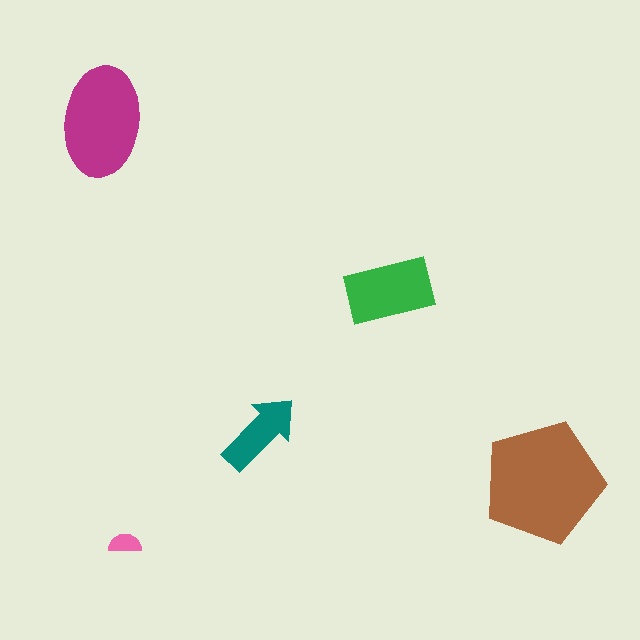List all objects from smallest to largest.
The pink semicircle, the teal arrow, the green rectangle, the magenta ellipse, the brown pentagon.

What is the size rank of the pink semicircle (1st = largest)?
5th.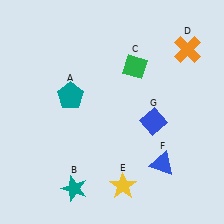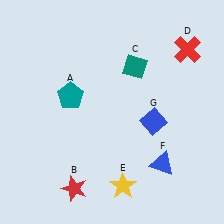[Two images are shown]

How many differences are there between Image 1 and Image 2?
There are 3 differences between the two images.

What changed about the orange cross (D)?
In Image 1, D is orange. In Image 2, it changed to red.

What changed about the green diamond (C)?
In Image 1, C is green. In Image 2, it changed to teal.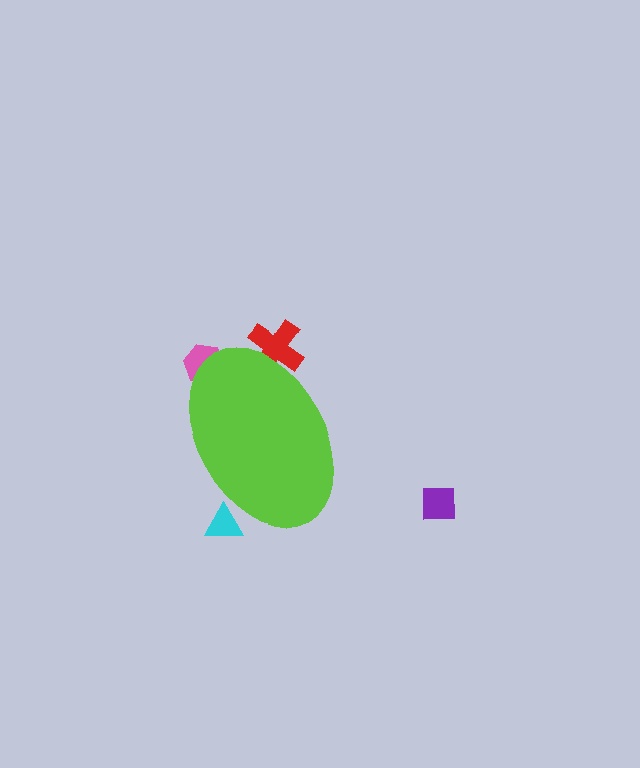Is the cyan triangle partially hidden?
Yes, the cyan triangle is partially hidden behind the lime ellipse.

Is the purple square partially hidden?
No, the purple square is fully visible.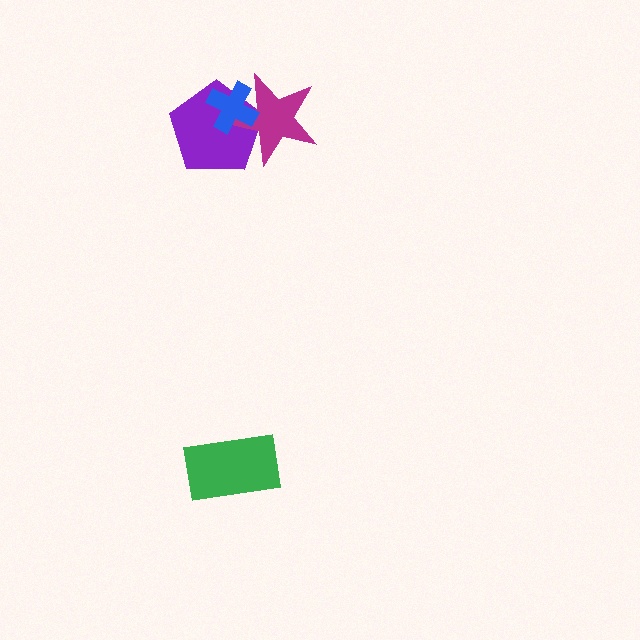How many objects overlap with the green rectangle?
0 objects overlap with the green rectangle.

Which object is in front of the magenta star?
The blue cross is in front of the magenta star.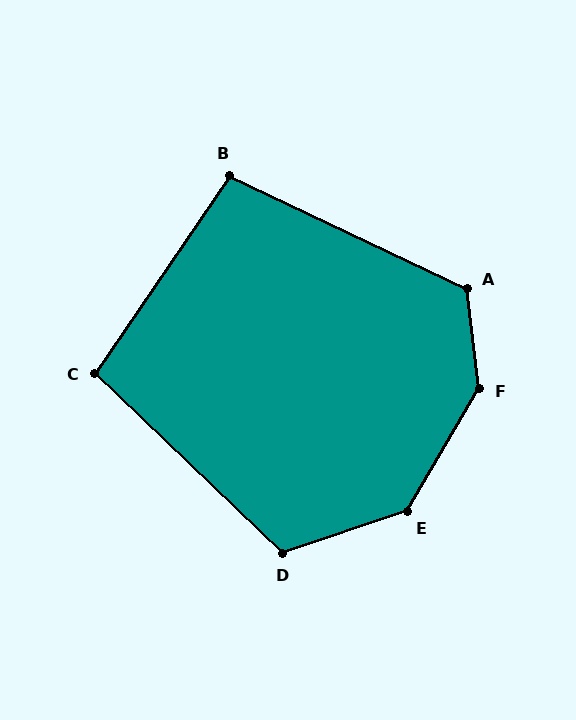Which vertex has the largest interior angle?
F, at approximately 143 degrees.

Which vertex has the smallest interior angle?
B, at approximately 99 degrees.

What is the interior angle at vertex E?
Approximately 139 degrees (obtuse).